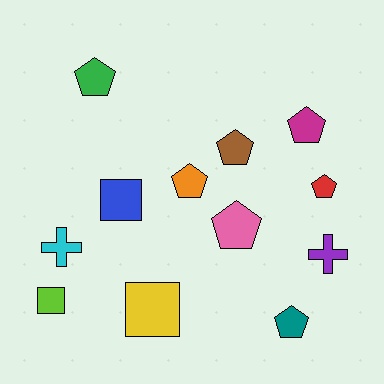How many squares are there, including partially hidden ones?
There are 3 squares.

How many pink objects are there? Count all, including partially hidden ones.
There is 1 pink object.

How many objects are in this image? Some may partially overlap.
There are 12 objects.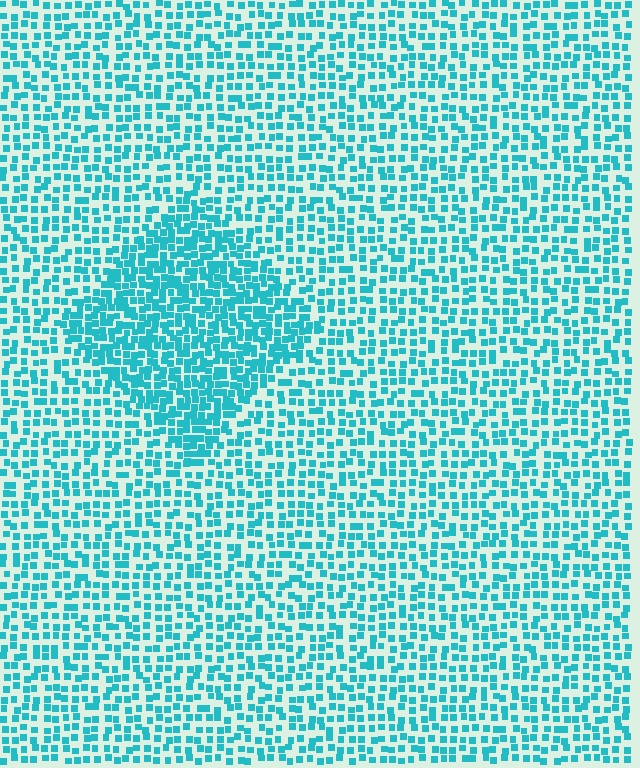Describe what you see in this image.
The image contains small cyan elements arranged at two different densities. A diamond-shaped region is visible where the elements are more densely packed than the surrounding area.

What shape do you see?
I see a diamond.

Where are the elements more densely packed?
The elements are more densely packed inside the diamond boundary.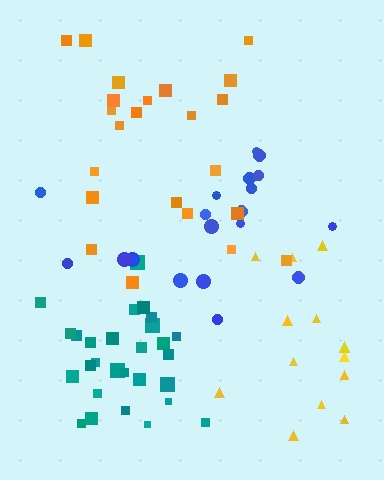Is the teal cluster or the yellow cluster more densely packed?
Teal.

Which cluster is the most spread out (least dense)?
Yellow.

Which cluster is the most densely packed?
Teal.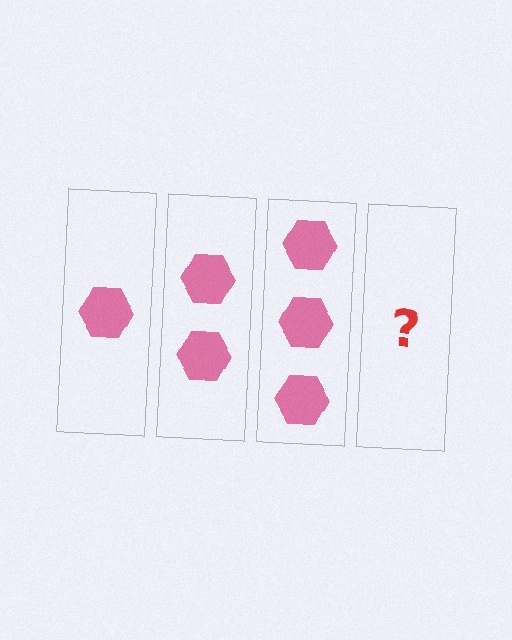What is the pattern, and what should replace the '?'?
The pattern is that each step adds one more hexagon. The '?' should be 4 hexagons.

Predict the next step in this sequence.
The next step is 4 hexagons.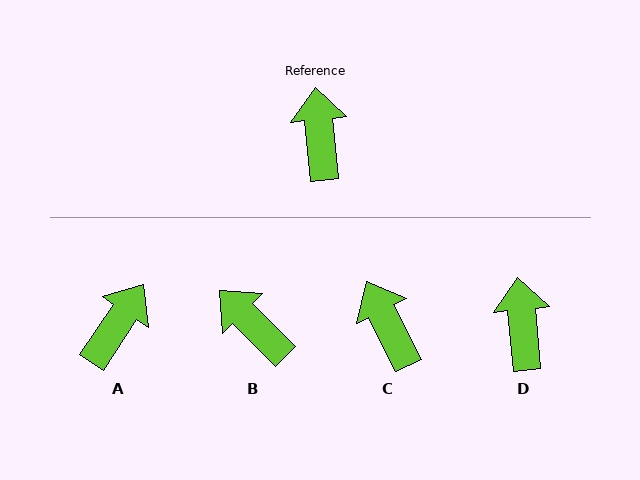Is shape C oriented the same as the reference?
No, it is off by about 21 degrees.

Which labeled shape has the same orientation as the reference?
D.